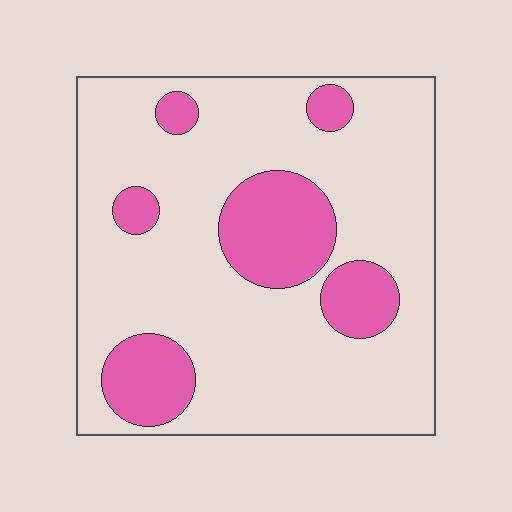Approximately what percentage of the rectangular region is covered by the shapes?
Approximately 20%.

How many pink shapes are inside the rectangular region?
6.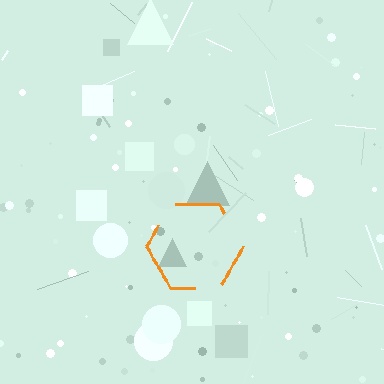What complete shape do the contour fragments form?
The contour fragments form a hexagon.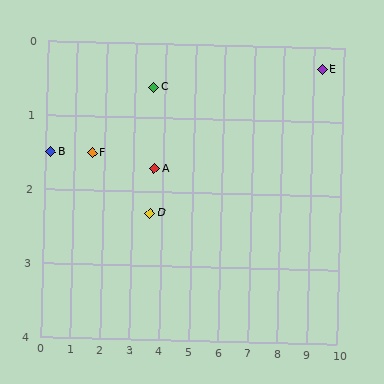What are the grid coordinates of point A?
Point A is at approximately (3.7, 1.7).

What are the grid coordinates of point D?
Point D is at approximately (3.6, 2.3).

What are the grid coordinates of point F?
Point F is at approximately (1.6, 1.5).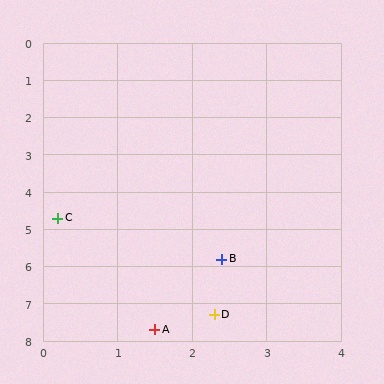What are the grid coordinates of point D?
Point D is at approximately (2.3, 7.3).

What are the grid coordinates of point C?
Point C is at approximately (0.2, 4.7).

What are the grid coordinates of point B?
Point B is at approximately (2.4, 5.8).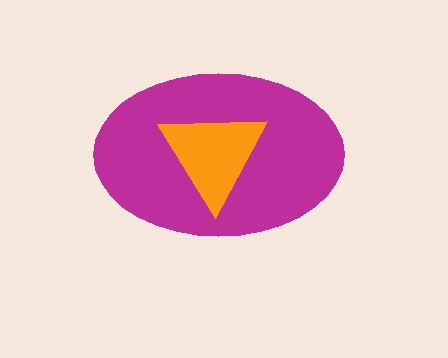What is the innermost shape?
The orange triangle.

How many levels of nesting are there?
2.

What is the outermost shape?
The magenta ellipse.